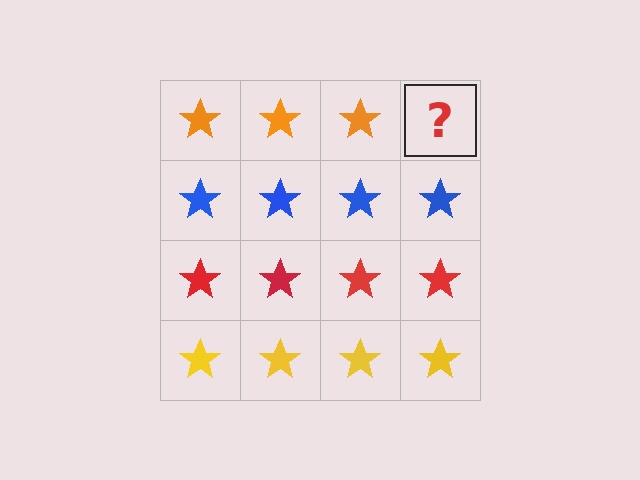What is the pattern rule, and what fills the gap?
The rule is that each row has a consistent color. The gap should be filled with an orange star.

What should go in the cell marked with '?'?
The missing cell should contain an orange star.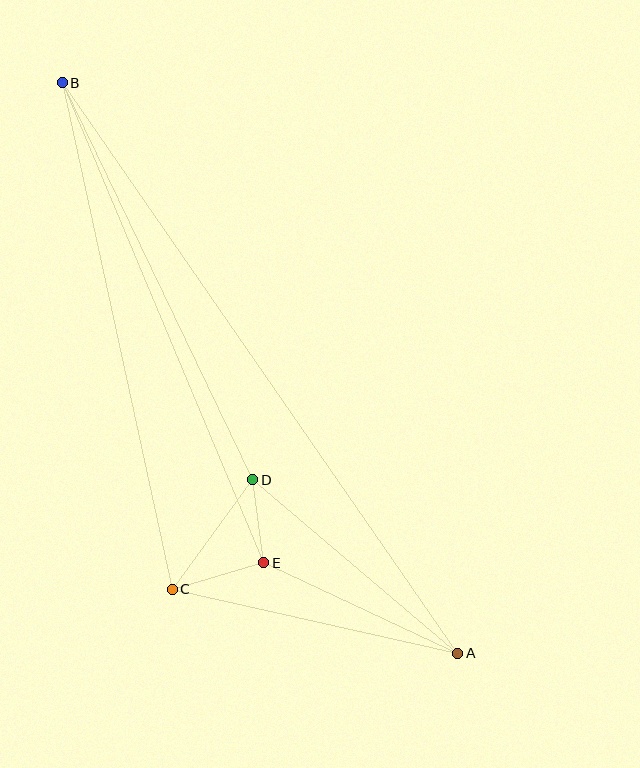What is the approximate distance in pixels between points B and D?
The distance between B and D is approximately 440 pixels.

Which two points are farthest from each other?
Points A and B are farthest from each other.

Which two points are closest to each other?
Points D and E are closest to each other.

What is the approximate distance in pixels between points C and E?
The distance between C and E is approximately 95 pixels.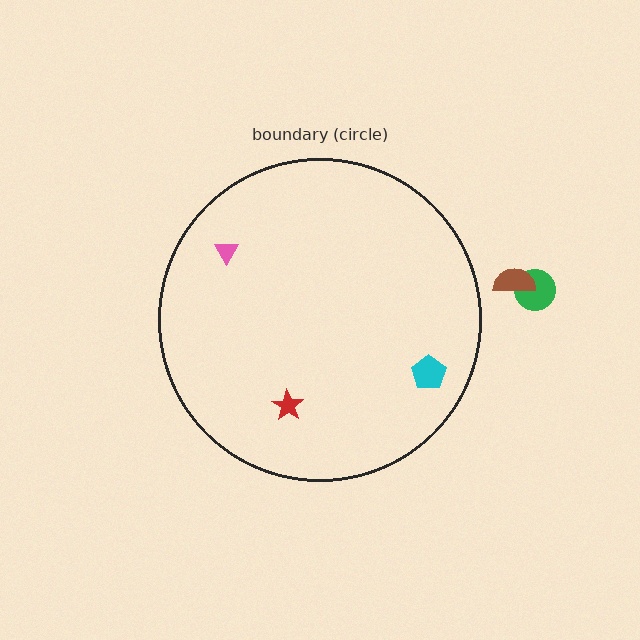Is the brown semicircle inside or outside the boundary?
Outside.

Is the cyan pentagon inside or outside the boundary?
Inside.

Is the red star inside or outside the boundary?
Inside.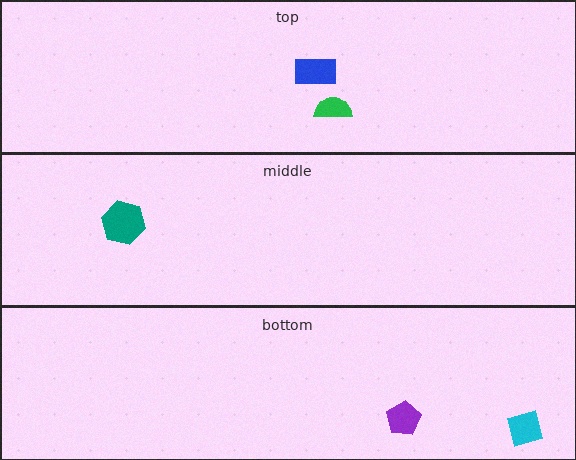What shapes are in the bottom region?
The cyan diamond, the purple pentagon.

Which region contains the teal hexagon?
The middle region.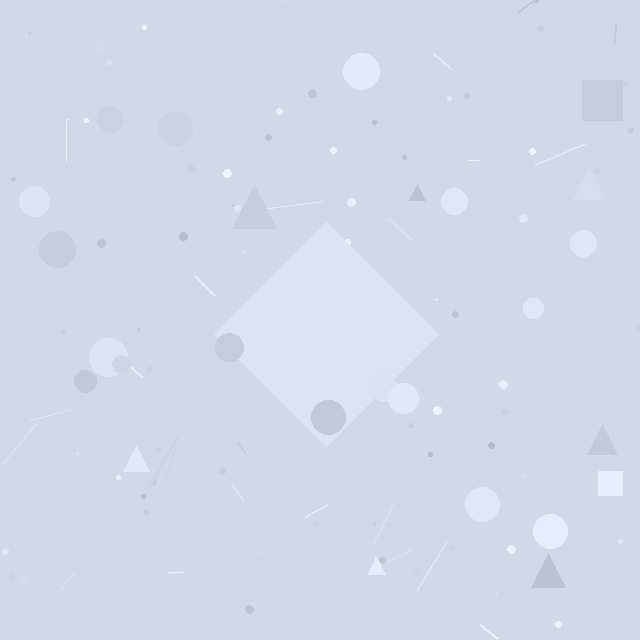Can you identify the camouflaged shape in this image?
The camouflaged shape is a diamond.